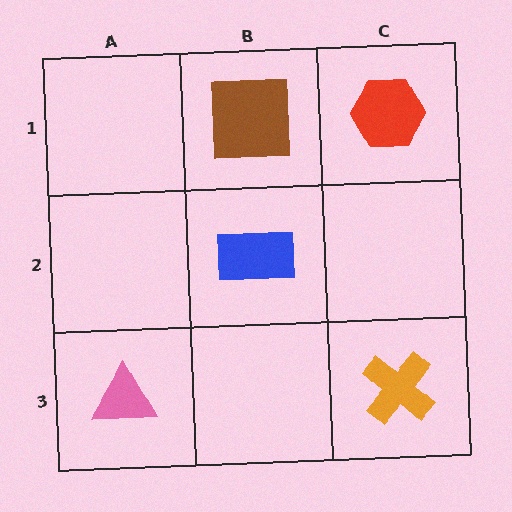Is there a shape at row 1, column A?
No, that cell is empty.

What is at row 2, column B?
A blue rectangle.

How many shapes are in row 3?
2 shapes.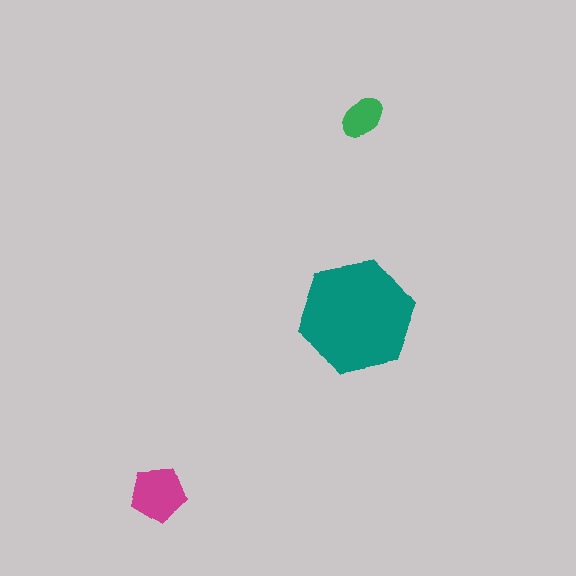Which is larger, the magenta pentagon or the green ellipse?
The magenta pentagon.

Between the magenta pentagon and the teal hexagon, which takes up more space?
The teal hexagon.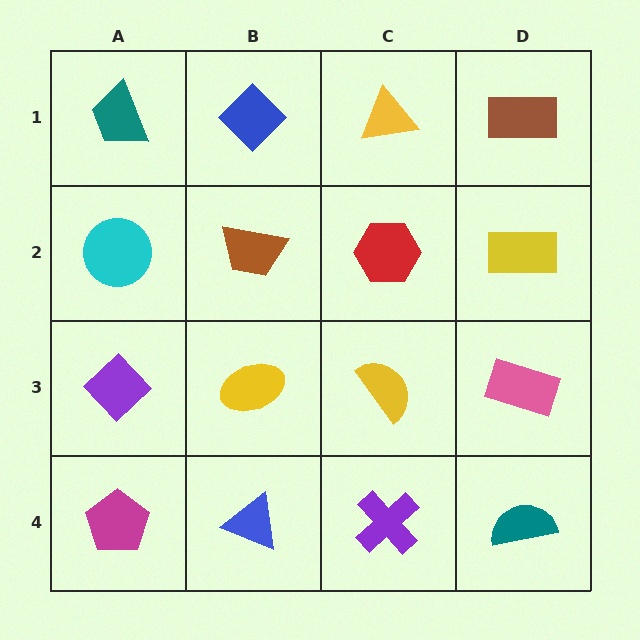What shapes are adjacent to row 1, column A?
A cyan circle (row 2, column A), a blue diamond (row 1, column B).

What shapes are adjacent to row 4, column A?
A purple diamond (row 3, column A), a blue triangle (row 4, column B).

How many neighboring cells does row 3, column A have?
3.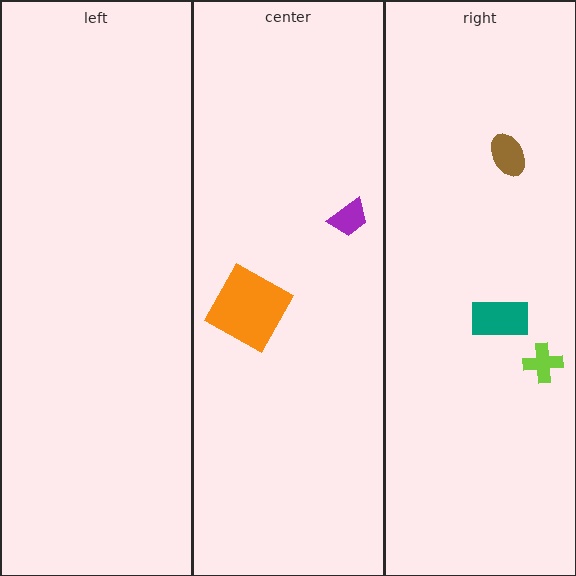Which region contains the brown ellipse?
The right region.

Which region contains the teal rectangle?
The right region.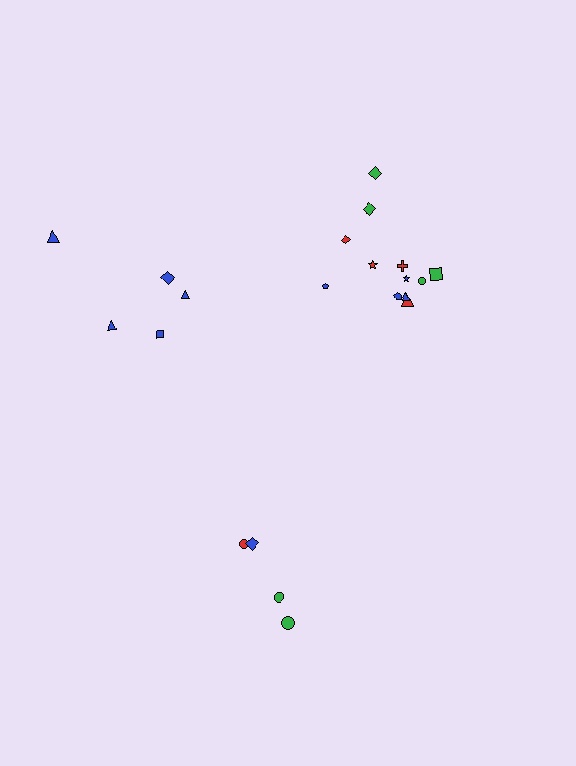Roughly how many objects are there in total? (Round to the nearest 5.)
Roughly 20 objects in total.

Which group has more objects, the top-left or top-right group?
The top-right group.